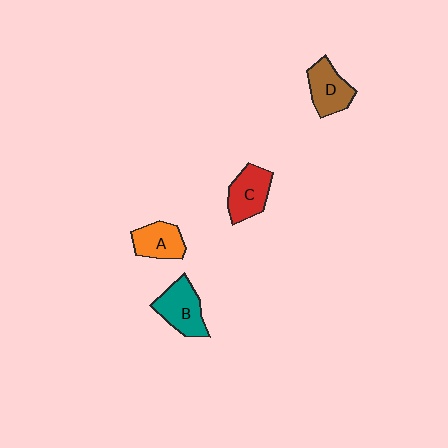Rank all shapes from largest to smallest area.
From largest to smallest: B (teal), C (red), D (brown), A (orange).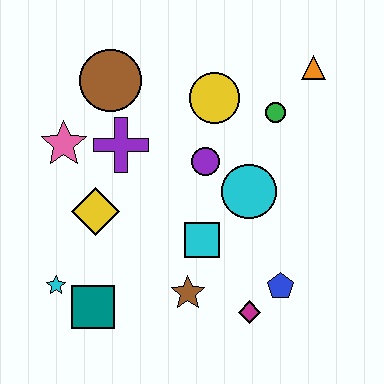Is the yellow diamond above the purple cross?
No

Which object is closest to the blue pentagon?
The magenta diamond is closest to the blue pentagon.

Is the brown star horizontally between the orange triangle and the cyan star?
Yes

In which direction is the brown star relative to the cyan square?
The brown star is below the cyan square.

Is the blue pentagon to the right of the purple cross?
Yes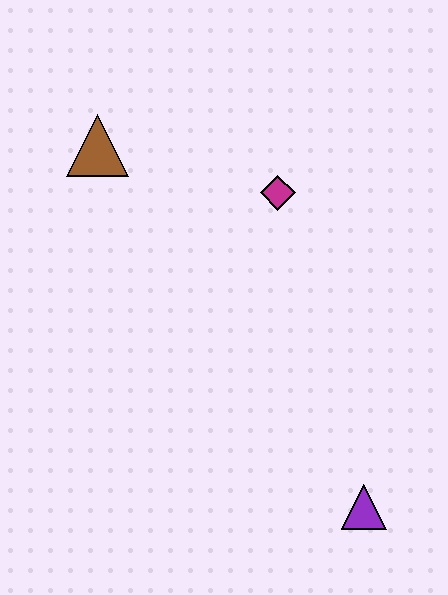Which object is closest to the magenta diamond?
The brown triangle is closest to the magenta diamond.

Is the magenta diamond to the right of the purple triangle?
No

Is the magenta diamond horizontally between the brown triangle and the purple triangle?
Yes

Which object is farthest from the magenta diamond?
The purple triangle is farthest from the magenta diamond.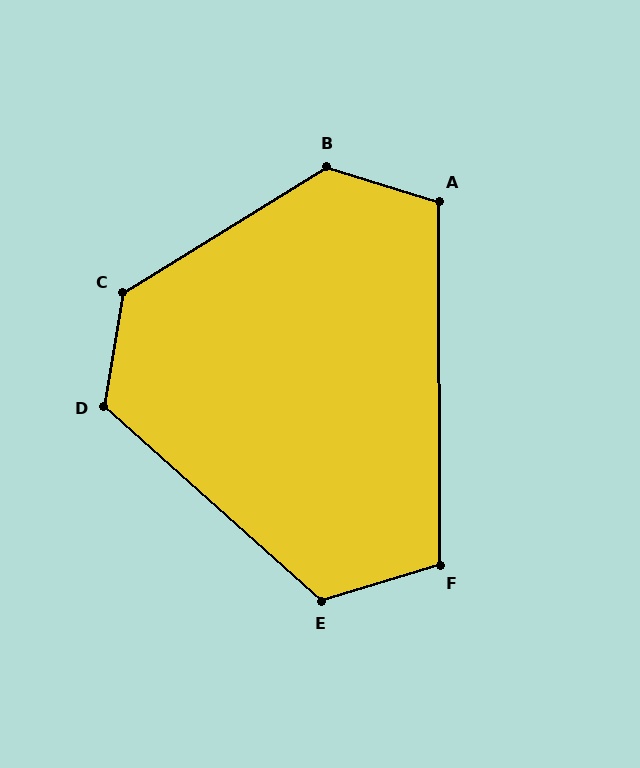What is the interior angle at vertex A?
Approximately 108 degrees (obtuse).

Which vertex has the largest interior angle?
C, at approximately 131 degrees.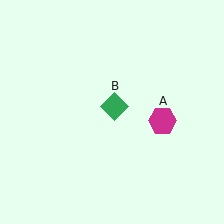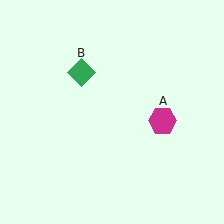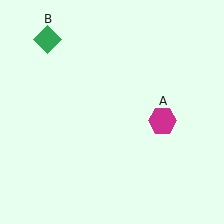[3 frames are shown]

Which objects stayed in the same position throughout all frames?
Magenta hexagon (object A) remained stationary.